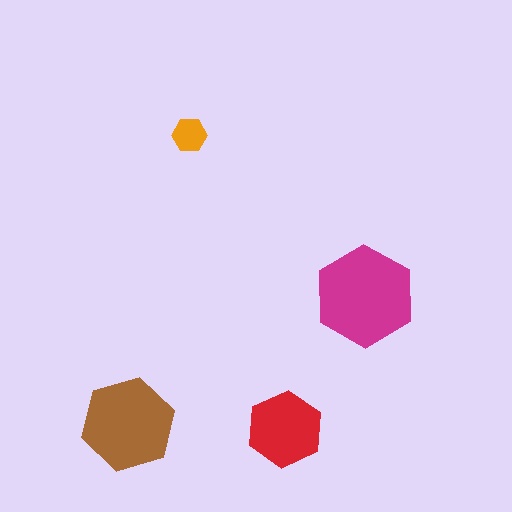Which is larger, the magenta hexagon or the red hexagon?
The magenta one.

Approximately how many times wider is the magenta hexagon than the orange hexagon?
About 3 times wider.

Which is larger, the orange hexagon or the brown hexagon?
The brown one.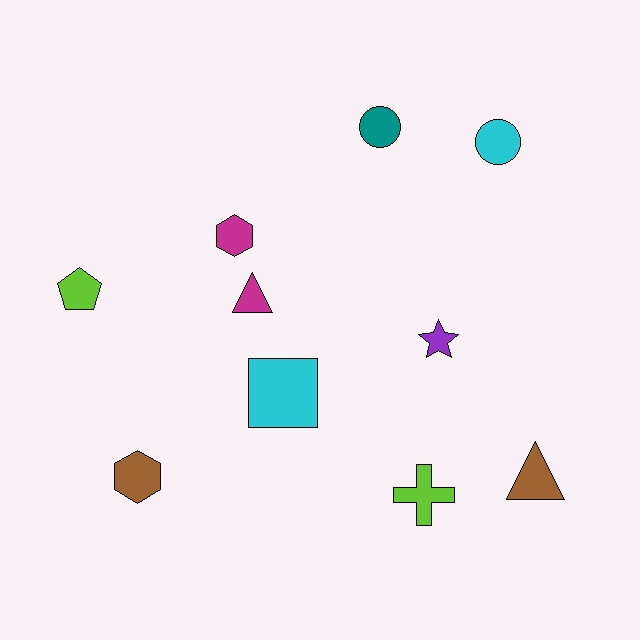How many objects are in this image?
There are 10 objects.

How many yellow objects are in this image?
There are no yellow objects.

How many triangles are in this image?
There are 2 triangles.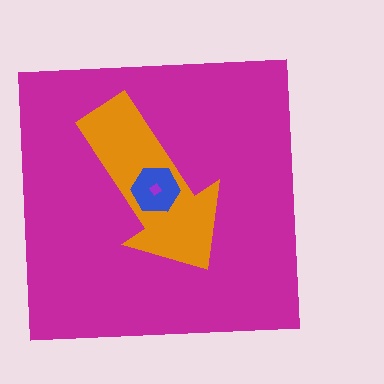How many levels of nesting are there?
4.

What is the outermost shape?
The magenta square.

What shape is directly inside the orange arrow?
The blue hexagon.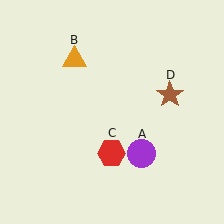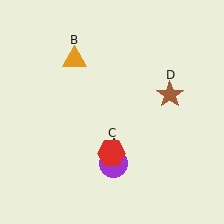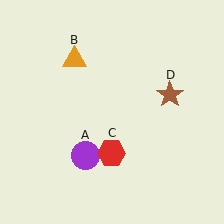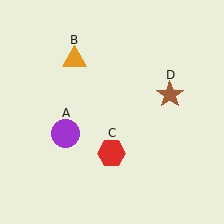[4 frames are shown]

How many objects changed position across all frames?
1 object changed position: purple circle (object A).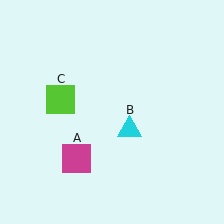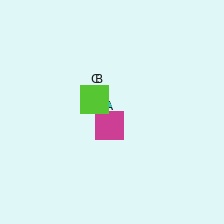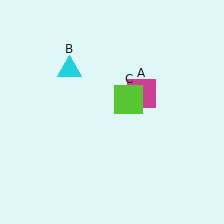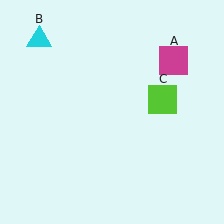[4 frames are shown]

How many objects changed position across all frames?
3 objects changed position: magenta square (object A), cyan triangle (object B), lime square (object C).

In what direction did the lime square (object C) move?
The lime square (object C) moved right.